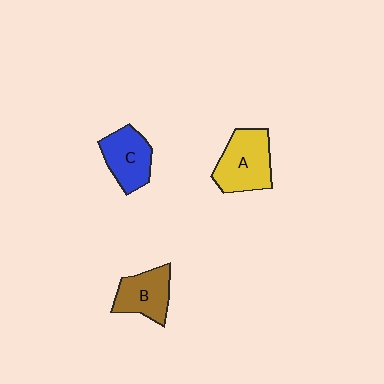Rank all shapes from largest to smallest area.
From largest to smallest: A (yellow), C (blue), B (brown).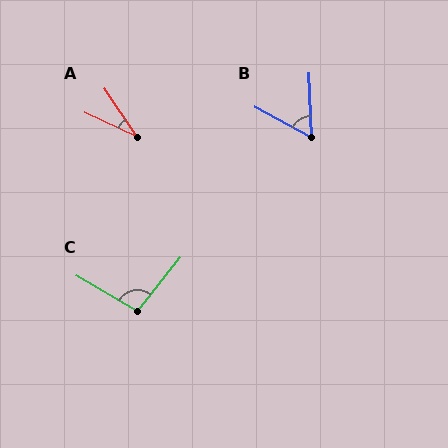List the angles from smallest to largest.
A (31°), B (60°), C (98°).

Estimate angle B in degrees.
Approximately 60 degrees.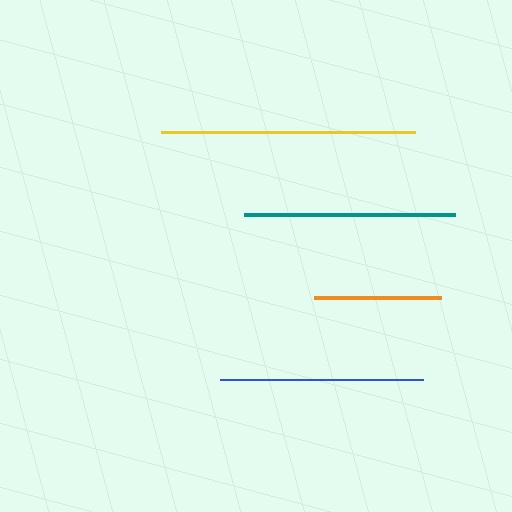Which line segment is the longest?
The yellow line is the longest at approximately 254 pixels.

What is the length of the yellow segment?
The yellow segment is approximately 254 pixels long.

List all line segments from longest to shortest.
From longest to shortest: yellow, teal, blue, orange.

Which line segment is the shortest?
The orange line is the shortest at approximately 127 pixels.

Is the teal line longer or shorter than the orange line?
The teal line is longer than the orange line.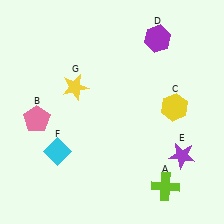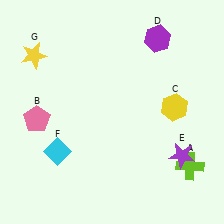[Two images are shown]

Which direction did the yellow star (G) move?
The yellow star (G) moved left.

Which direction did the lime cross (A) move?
The lime cross (A) moved right.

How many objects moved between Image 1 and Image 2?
2 objects moved between the two images.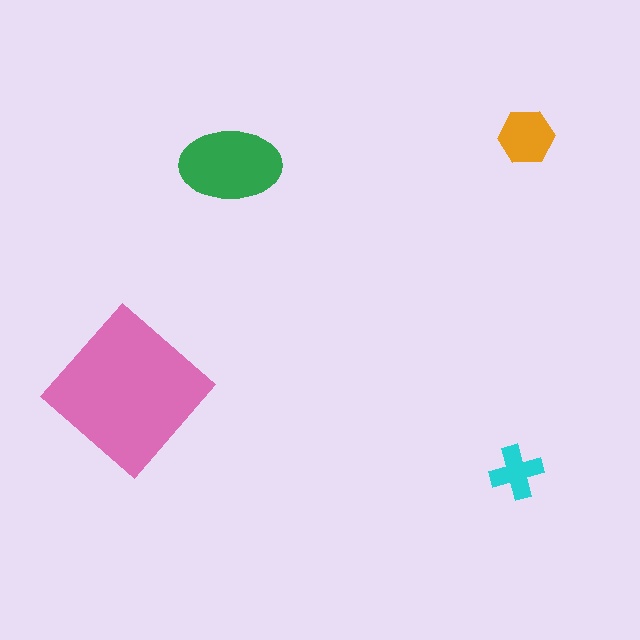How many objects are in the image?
There are 4 objects in the image.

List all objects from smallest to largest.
The cyan cross, the orange hexagon, the green ellipse, the pink diamond.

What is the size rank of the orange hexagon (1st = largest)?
3rd.